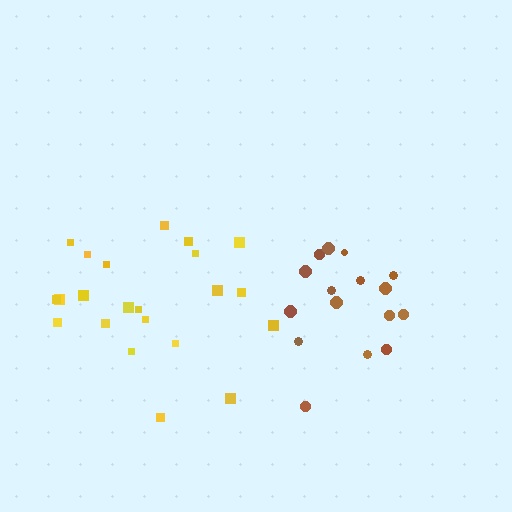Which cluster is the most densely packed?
Brown.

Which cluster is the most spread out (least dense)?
Yellow.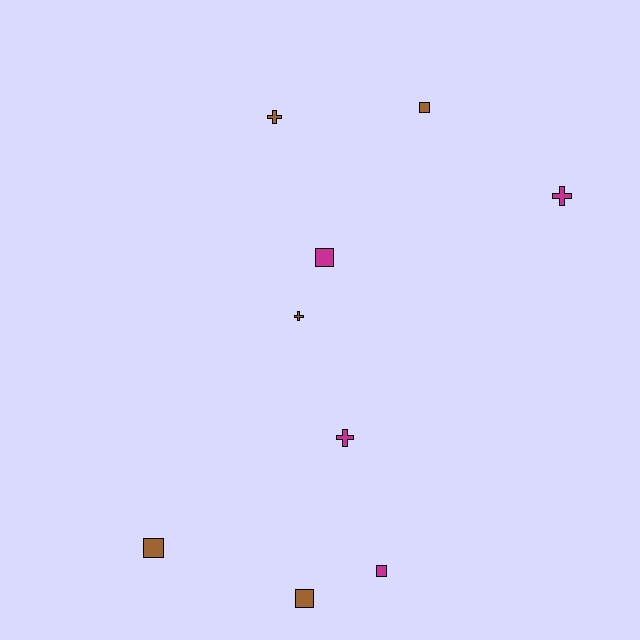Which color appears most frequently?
Brown, with 5 objects.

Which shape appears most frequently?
Square, with 5 objects.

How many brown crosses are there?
There are 2 brown crosses.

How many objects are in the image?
There are 9 objects.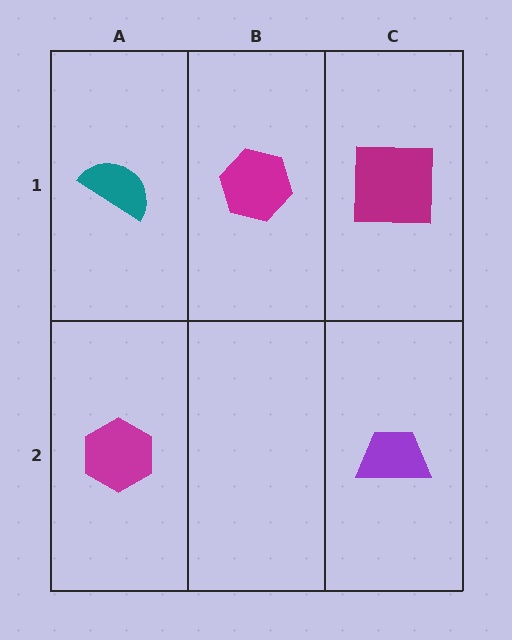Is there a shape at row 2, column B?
No, that cell is empty.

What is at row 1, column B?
A magenta hexagon.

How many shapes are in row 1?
3 shapes.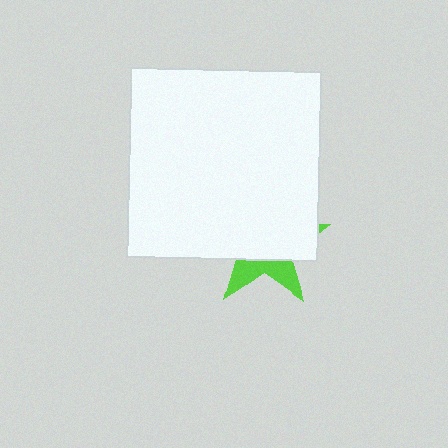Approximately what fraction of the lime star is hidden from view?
Roughly 70% of the lime star is hidden behind the white square.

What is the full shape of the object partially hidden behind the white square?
The partially hidden object is a lime star.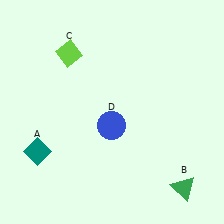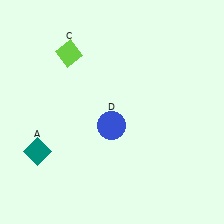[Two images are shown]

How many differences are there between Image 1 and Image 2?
There is 1 difference between the two images.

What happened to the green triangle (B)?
The green triangle (B) was removed in Image 2. It was in the bottom-right area of Image 1.